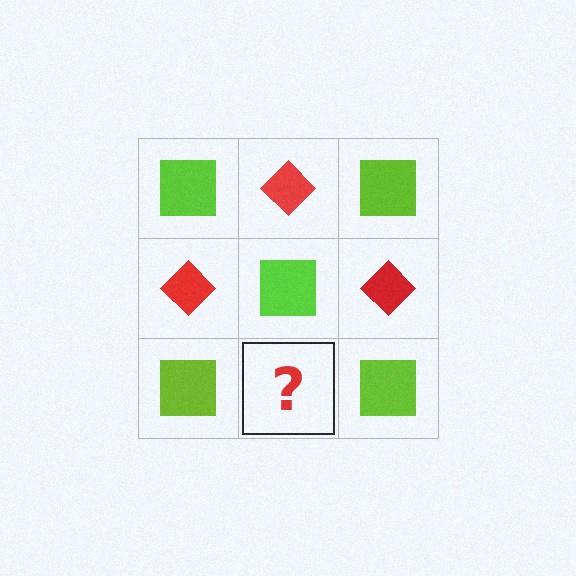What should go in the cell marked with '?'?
The missing cell should contain a red diamond.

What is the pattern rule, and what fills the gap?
The rule is that it alternates lime square and red diamond in a checkerboard pattern. The gap should be filled with a red diamond.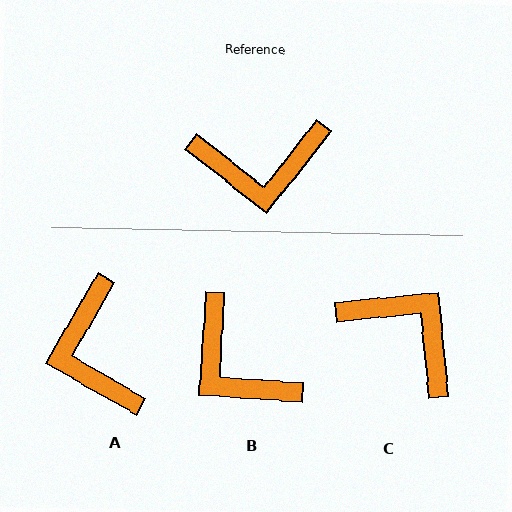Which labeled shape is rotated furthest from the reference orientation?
C, about 134 degrees away.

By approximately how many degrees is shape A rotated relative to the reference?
Approximately 82 degrees clockwise.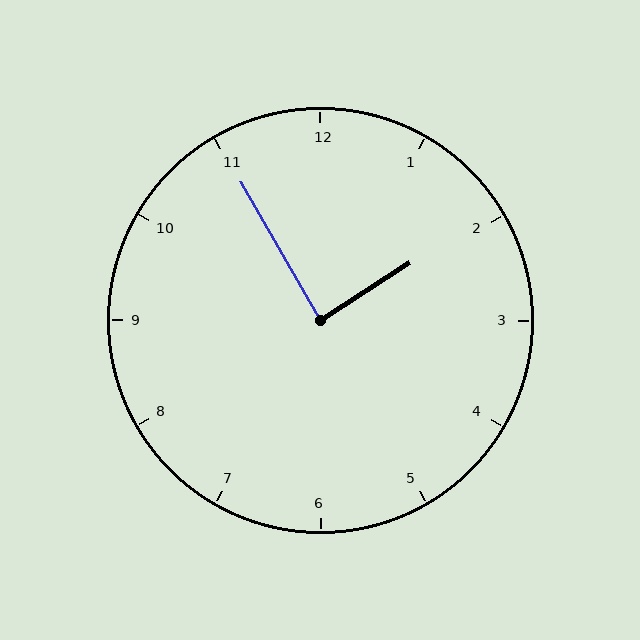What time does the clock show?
1:55.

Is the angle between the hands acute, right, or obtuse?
It is right.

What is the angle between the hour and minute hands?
Approximately 88 degrees.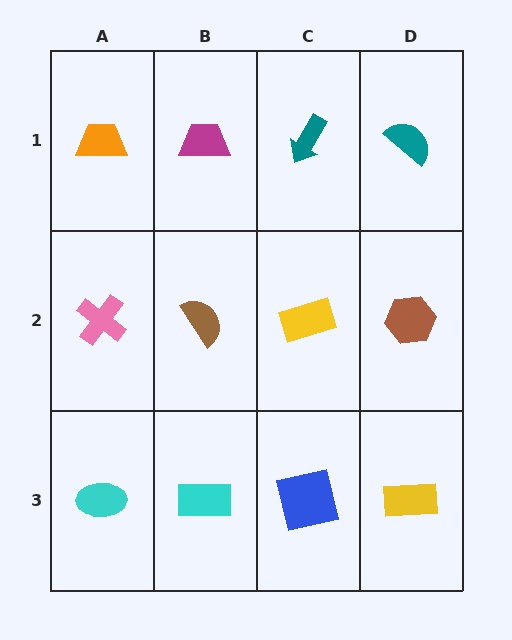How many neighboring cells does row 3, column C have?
3.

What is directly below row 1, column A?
A pink cross.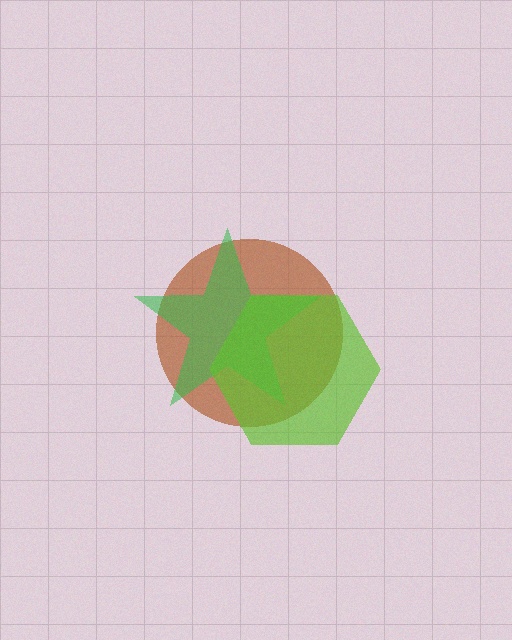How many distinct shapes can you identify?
There are 3 distinct shapes: a brown circle, a green star, a lime hexagon.